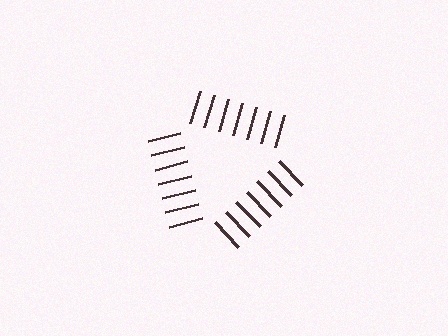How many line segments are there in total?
21 — 7 along each of the 3 edges.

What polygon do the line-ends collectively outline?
An illusory triangle — the line segments terminate on its edges but no continuous stroke is drawn.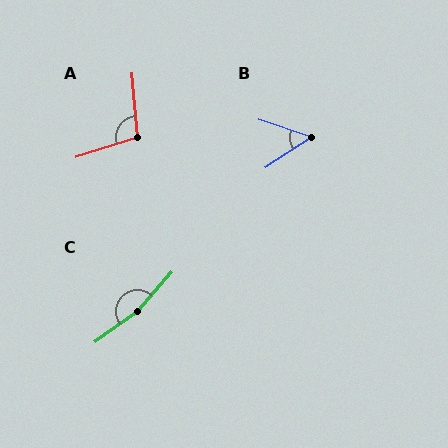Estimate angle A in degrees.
Approximately 103 degrees.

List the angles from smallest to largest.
B (51°), A (103°), C (167°).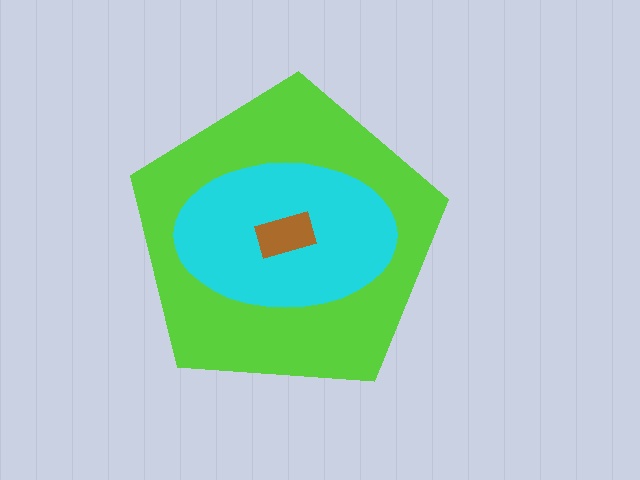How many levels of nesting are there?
3.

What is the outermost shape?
The lime pentagon.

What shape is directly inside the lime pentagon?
The cyan ellipse.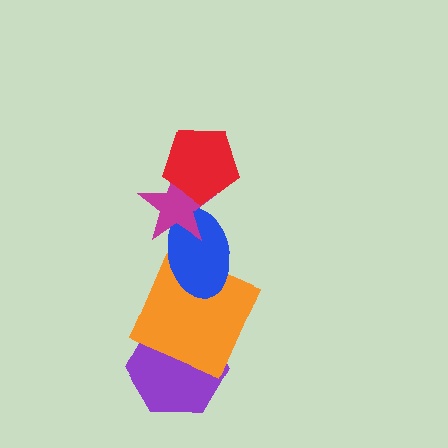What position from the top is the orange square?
The orange square is 4th from the top.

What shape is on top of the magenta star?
The red pentagon is on top of the magenta star.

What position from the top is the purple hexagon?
The purple hexagon is 5th from the top.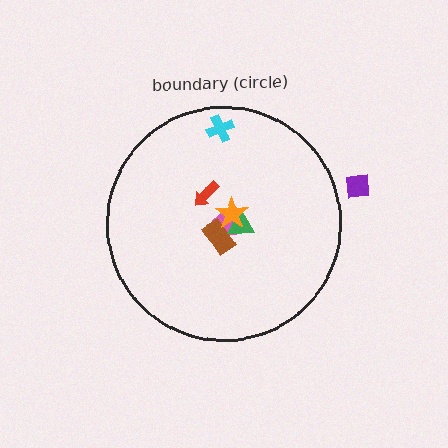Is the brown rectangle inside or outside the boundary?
Inside.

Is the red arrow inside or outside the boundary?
Inside.